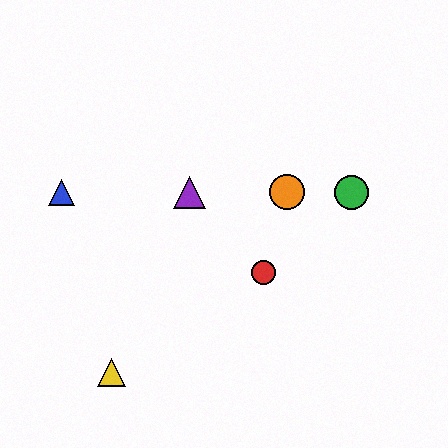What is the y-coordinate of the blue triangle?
The blue triangle is at y≈192.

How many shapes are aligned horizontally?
4 shapes (the blue triangle, the green circle, the purple triangle, the orange circle) are aligned horizontally.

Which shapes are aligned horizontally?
The blue triangle, the green circle, the purple triangle, the orange circle are aligned horizontally.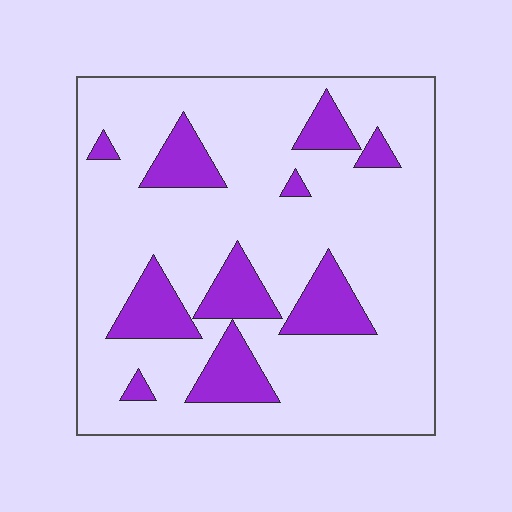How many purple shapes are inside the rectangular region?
10.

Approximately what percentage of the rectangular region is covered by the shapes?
Approximately 20%.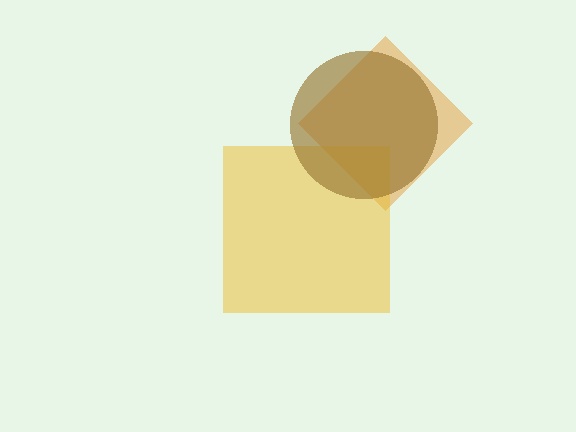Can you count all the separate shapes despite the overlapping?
Yes, there are 3 separate shapes.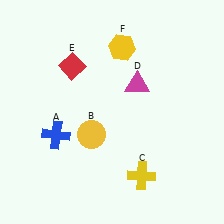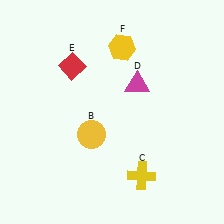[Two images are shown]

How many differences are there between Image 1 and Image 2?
There is 1 difference between the two images.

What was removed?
The blue cross (A) was removed in Image 2.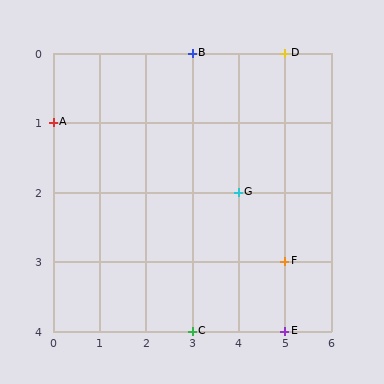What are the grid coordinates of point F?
Point F is at grid coordinates (5, 3).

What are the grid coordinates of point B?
Point B is at grid coordinates (3, 0).